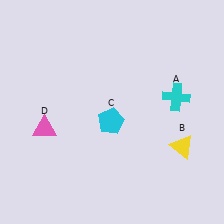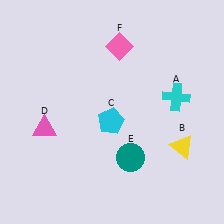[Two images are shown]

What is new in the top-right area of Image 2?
A pink diamond (F) was added in the top-right area of Image 2.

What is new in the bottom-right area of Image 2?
A teal circle (E) was added in the bottom-right area of Image 2.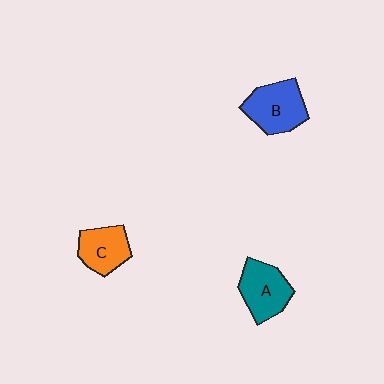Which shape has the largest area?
Shape B (blue).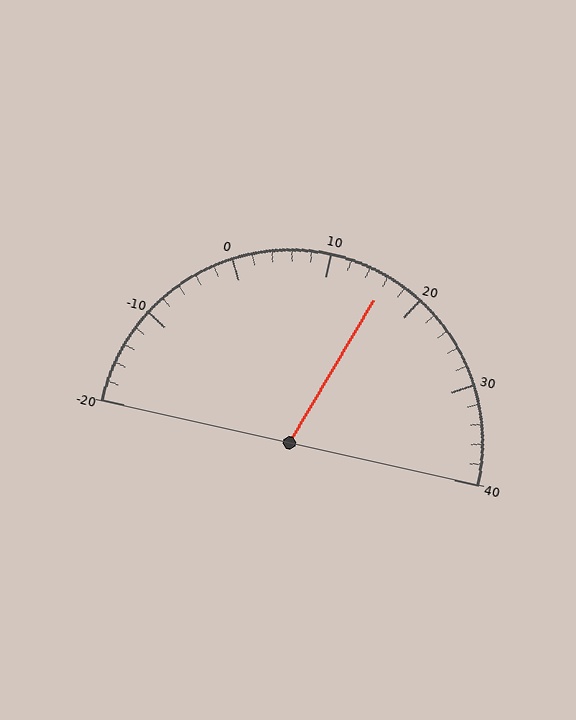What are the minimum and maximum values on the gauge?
The gauge ranges from -20 to 40.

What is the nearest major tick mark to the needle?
The nearest major tick mark is 20.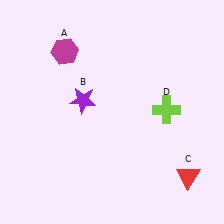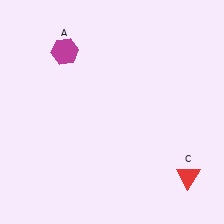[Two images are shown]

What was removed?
The purple star (B), the lime cross (D) were removed in Image 2.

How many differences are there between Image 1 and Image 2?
There are 2 differences between the two images.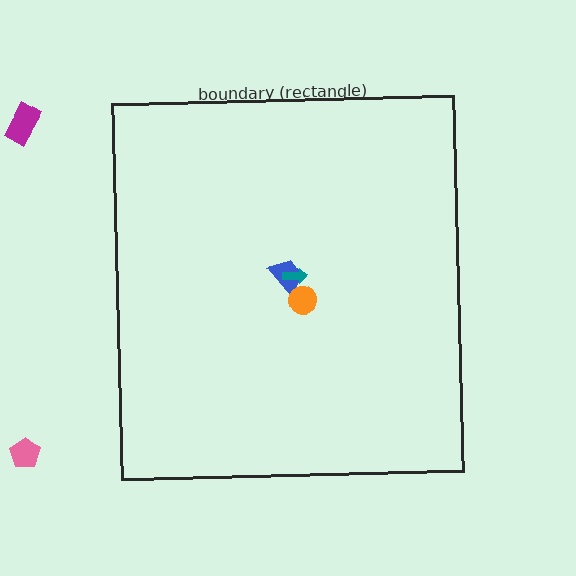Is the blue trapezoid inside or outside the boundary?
Inside.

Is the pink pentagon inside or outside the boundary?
Outside.